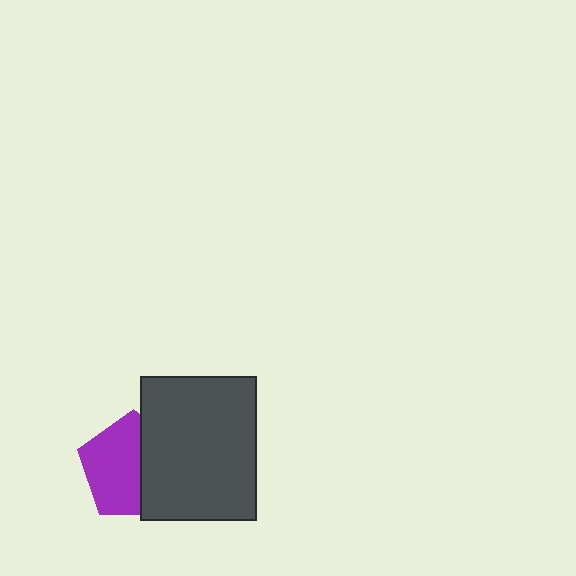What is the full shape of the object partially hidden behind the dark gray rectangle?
The partially hidden object is a purple pentagon.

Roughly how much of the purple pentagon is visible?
About half of it is visible (roughly 58%).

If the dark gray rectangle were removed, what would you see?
You would see the complete purple pentagon.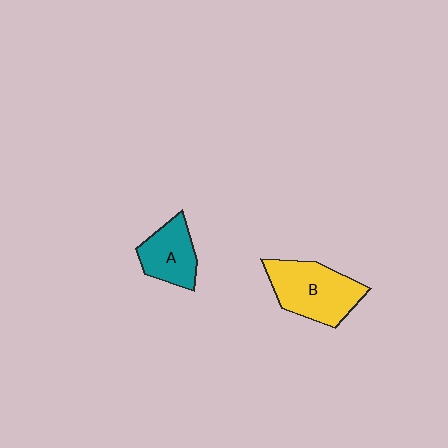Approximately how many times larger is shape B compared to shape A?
Approximately 1.5 times.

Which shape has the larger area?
Shape B (yellow).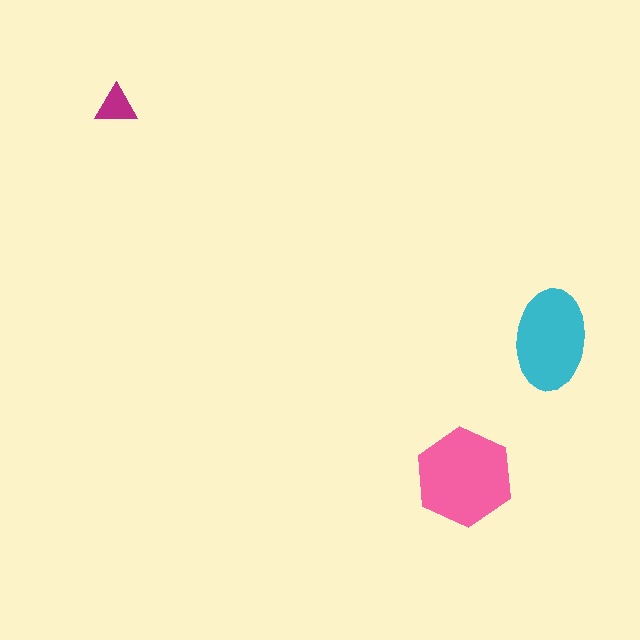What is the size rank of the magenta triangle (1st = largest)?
3rd.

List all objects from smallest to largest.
The magenta triangle, the cyan ellipse, the pink hexagon.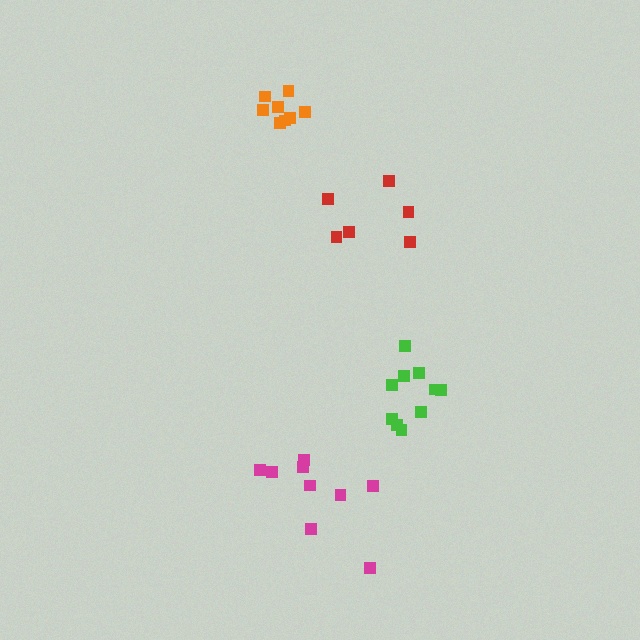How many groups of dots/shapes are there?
There are 4 groups.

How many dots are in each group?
Group 1: 6 dots, Group 2: 10 dots, Group 3: 9 dots, Group 4: 8 dots (33 total).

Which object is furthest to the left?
The orange cluster is leftmost.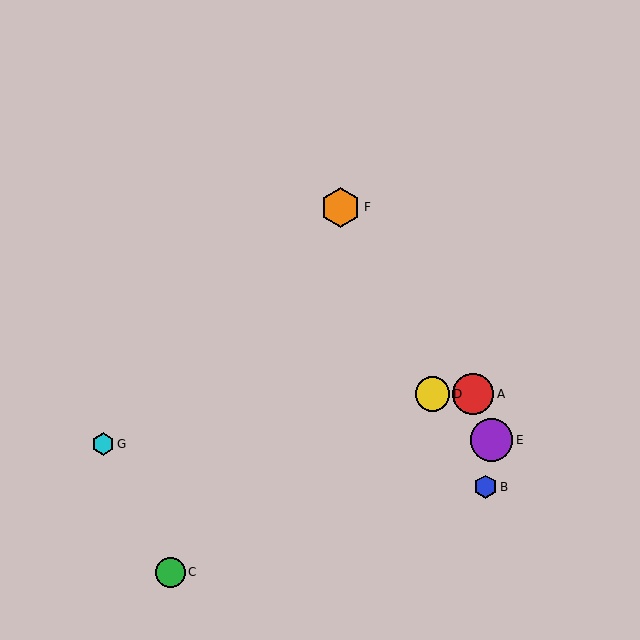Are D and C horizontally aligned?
No, D is at y≈394 and C is at y≈572.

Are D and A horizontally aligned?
Yes, both are at y≈394.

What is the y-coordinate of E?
Object E is at y≈440.